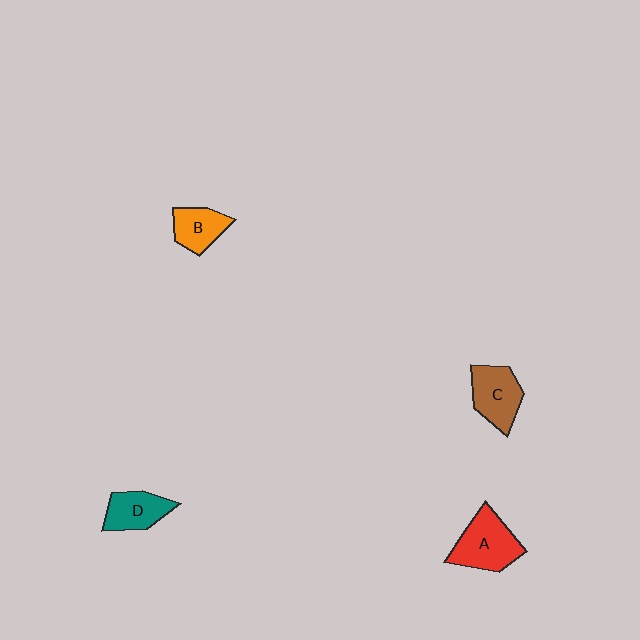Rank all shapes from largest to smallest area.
From largest to smallest: A (red), C (brown), D (teal), B (orange).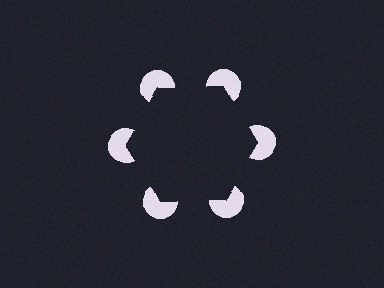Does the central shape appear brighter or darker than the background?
It typically appears slightly darker than the background, even though no actual brightness change is drawn.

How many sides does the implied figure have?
6 sides.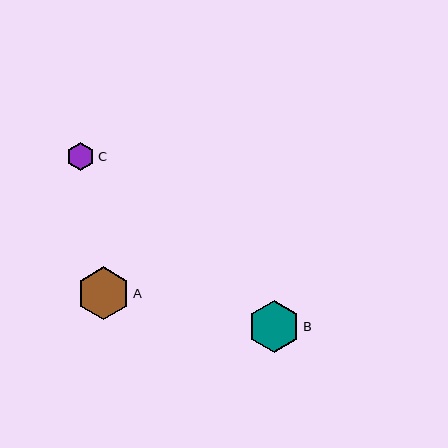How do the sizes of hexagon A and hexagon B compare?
Hexagon A and hexagon B are approximately the same size.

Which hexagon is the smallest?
Hexagon C is the smallest with a size of approximately 28 pixels.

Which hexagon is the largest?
Hexagon A is the largest with a size of approximately 53 pixels.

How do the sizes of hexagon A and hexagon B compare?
Hexagon A and hexagon B are approximately the same size.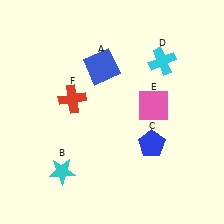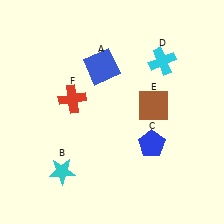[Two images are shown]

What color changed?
The square (E) changed from pink in Image 1 to brown in Image 2.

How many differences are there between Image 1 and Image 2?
There is 1 difference between the two images.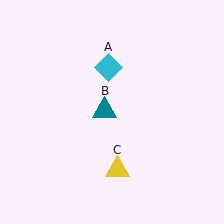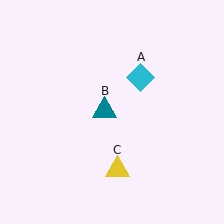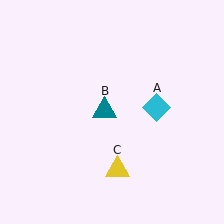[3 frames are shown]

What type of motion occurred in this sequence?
The cyan diamond (object A) rotated clockwise around the center of the scene.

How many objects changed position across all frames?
1 object changed position: cyan diamond (object A).